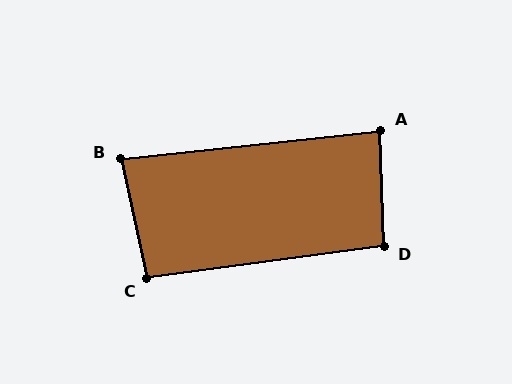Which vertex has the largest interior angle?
D, at approximately 96 degrees.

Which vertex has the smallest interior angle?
B, at approximately 84 degrees.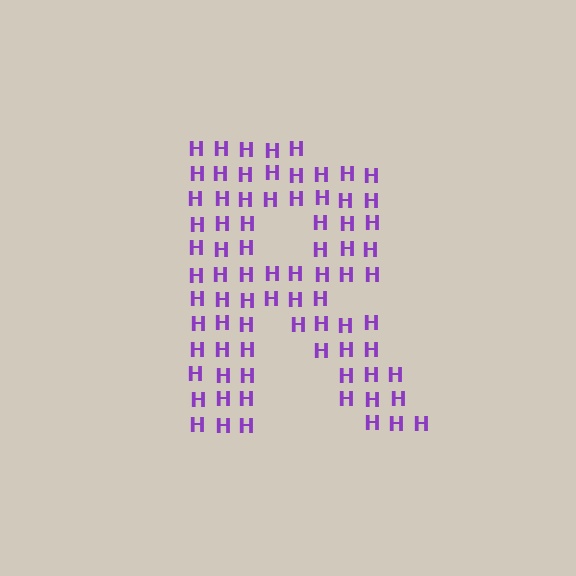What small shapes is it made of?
It is made of small letter H's.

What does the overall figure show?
The overall figure shows the letter R.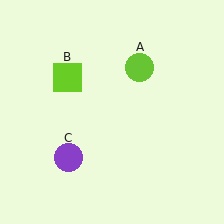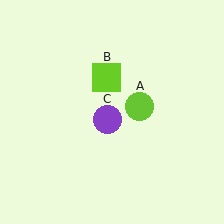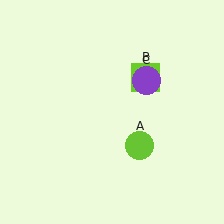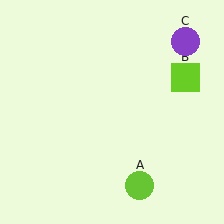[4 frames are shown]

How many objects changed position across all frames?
3 objects changed position: lime circle (object A), lime square (object B), purple circle (object C).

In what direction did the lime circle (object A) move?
The lime circle (object A) moved down.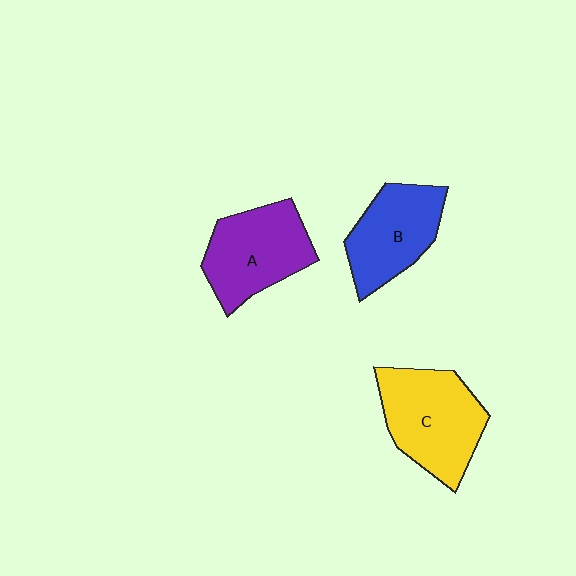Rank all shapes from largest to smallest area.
From largest to smallest: C (yellow), A (purple), B (blue).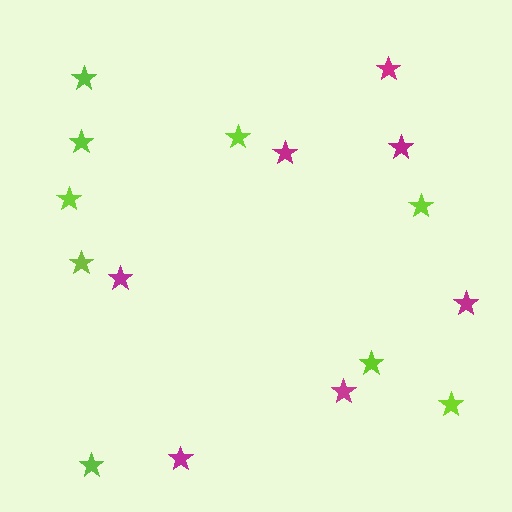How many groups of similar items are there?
There are 2 groups: one group of lime stars (9) and one group of magenta stars (7).